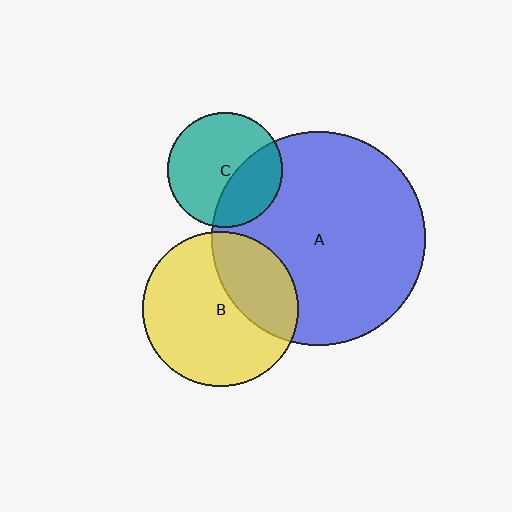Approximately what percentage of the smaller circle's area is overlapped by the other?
Approximately 35%.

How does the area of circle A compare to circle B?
Approximately 1.9 times.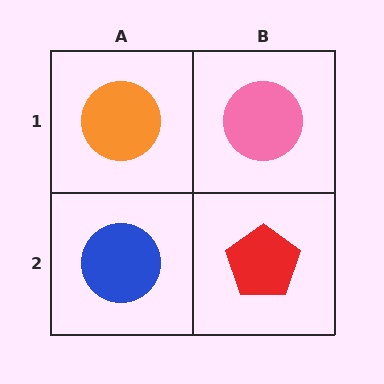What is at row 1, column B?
A pink circle.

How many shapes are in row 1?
2 shapes.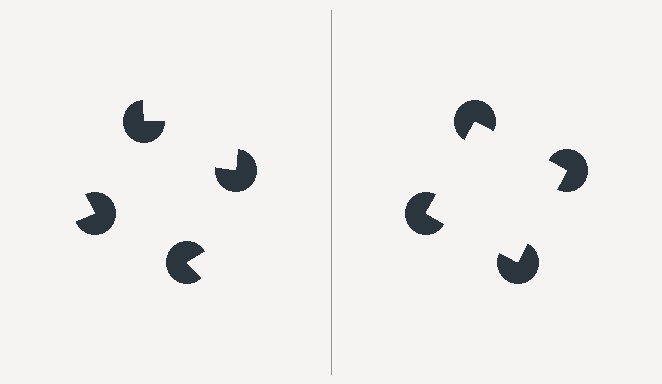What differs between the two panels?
The pac-man discs are positioned identically on both sides; only the wedge orientations differ. On the right they align to a square; on the left they are misaligned.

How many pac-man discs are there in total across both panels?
8 — 4 on each side.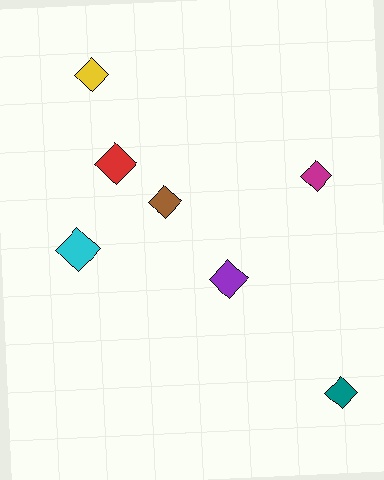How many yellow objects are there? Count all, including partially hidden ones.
There is 1 yellow object.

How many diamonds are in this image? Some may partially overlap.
There are 7 diamonds.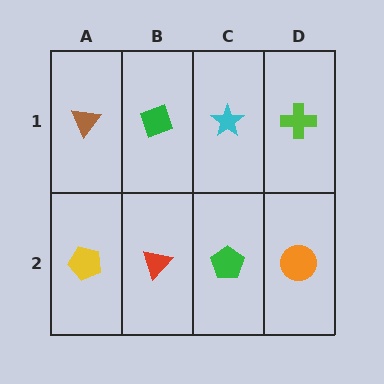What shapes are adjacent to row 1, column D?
An orange circle (row 2, column D), a cyan star (row 1, column C).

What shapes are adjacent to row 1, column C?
A green pentagon (row 2, column C), a green diamond (row 1, column B), a lime cross (row 1, column D).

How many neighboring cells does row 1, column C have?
3.